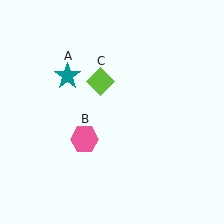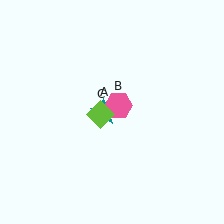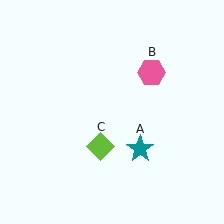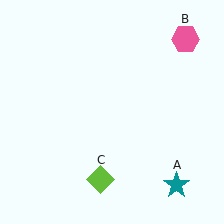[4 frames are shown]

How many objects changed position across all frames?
3 objects changed position: teal star (object A), pink hexagon (object B), lime diamond (object C).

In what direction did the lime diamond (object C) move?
The lime diamond (object C) moved down.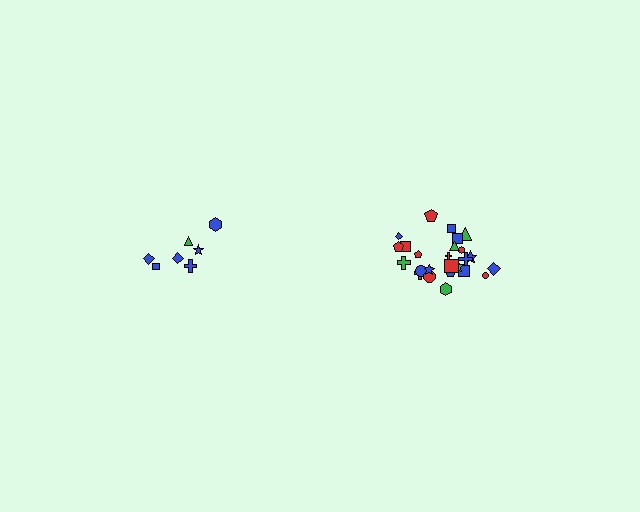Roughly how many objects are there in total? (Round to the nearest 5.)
Roughly 30 objects in total.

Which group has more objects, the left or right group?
The right group.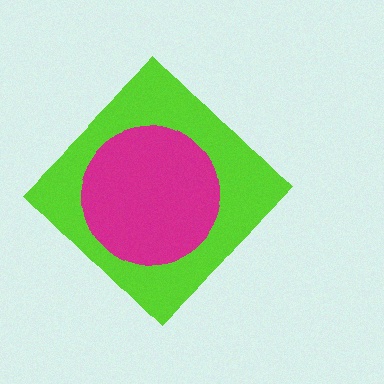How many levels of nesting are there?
2.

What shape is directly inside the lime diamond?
The magenta circle.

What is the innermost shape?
The magenta circle.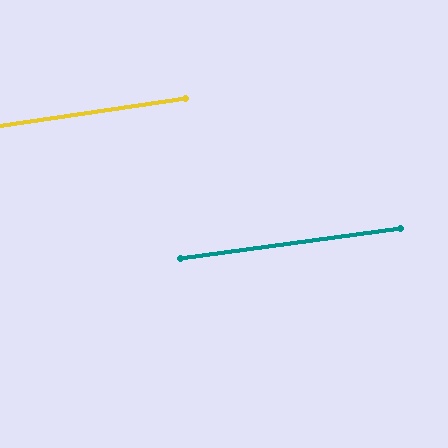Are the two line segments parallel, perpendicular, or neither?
Parallel — their directions differ by only 0.8°.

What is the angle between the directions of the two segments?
Approximately 1 degree.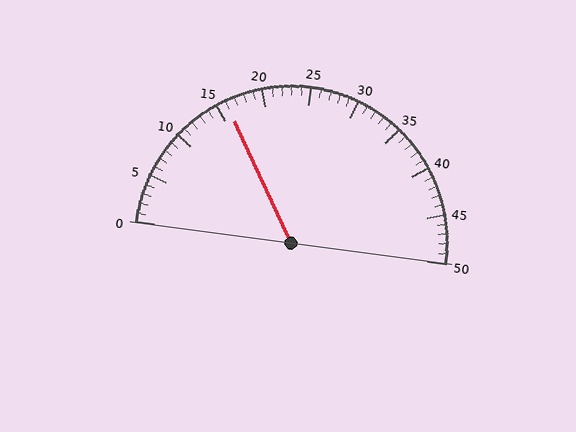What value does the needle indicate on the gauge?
The needle indicates approximately 16.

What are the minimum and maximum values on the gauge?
The gauge ranges from 0 to 50.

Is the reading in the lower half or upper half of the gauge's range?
The reading is in the lower half of the range (0 to 50).